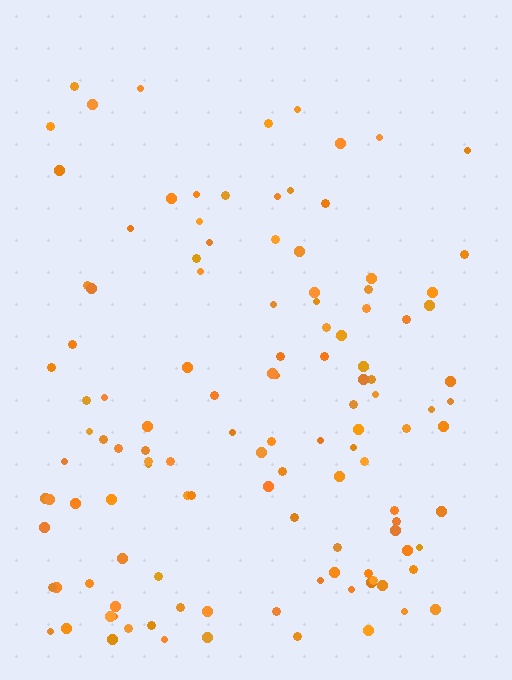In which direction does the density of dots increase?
From top to bottom, with the bottom side densest.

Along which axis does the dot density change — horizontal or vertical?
Vertical.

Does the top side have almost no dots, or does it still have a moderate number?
Still a moderate number, just noticeably fewer than the bottom.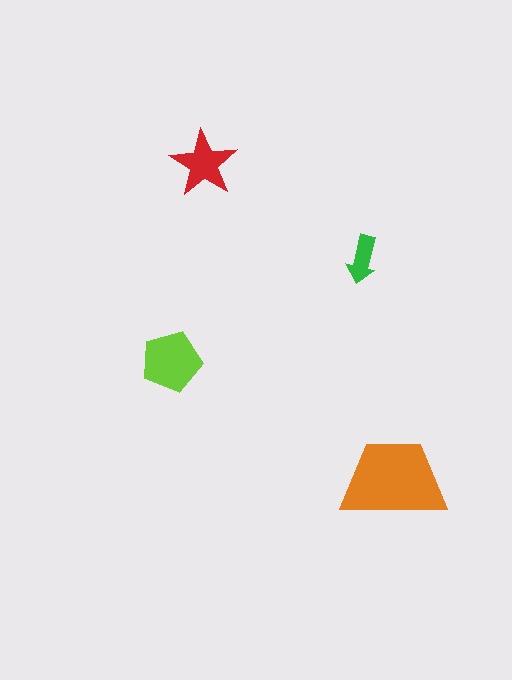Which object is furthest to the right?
The orange trapezoid is rightmost.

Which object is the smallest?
The green arrow.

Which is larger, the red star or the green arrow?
The red star.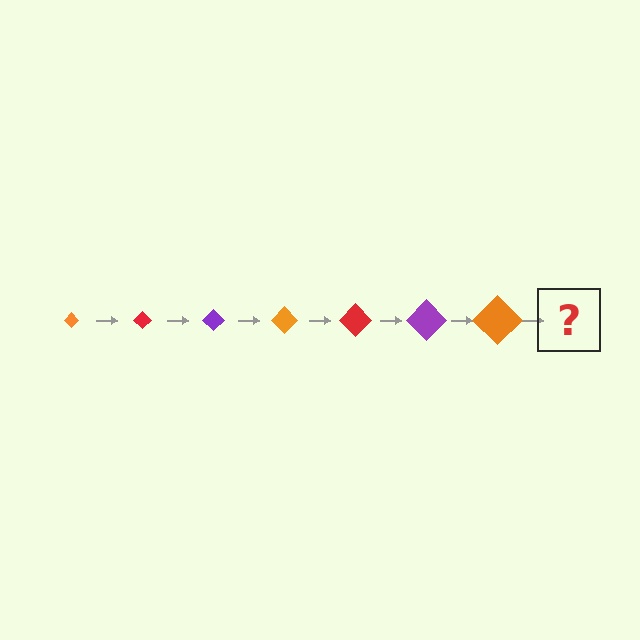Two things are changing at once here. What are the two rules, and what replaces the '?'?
The two rules are that the diamond grows larger each step and the color cycles through orange, red, and purple. The '?' should be a red diamond, larger than the previous one.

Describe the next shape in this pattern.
It should be a red diamond, larger than the previous one.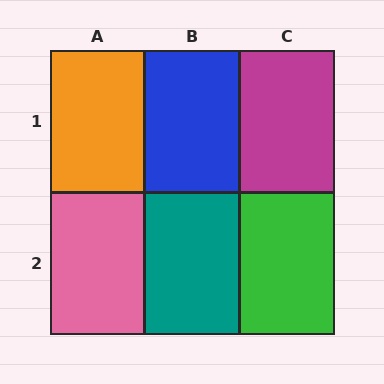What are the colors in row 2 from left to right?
Pink, teal, green.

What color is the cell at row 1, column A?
Orange.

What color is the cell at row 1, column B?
Blue.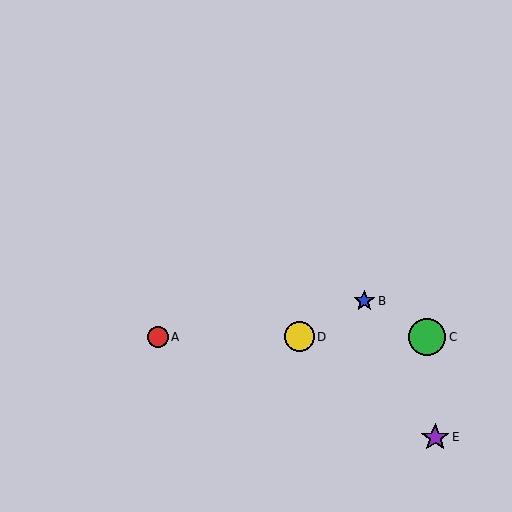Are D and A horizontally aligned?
Yes, both are at y≈337.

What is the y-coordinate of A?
Object A is at y≈337.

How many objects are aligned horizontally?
3 objects (A, C, D) are aligned horizontally.